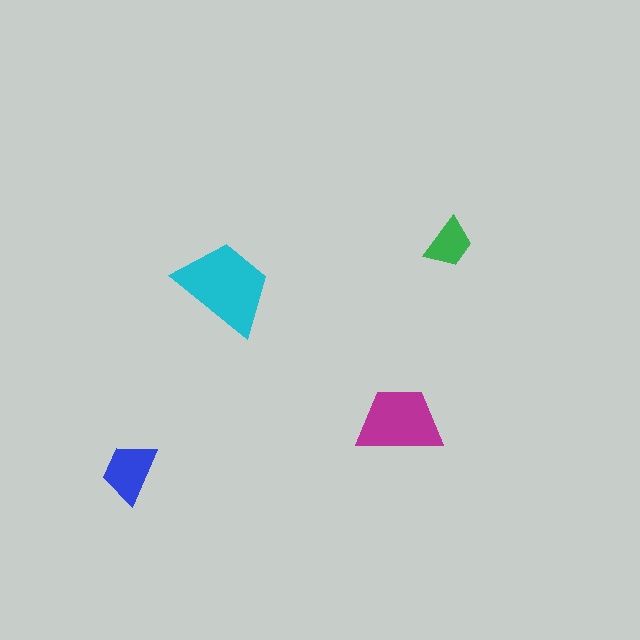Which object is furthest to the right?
The green trapezoid is rightmost.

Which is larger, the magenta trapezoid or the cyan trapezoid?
The cyan one.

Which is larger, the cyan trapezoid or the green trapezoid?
The cyan one.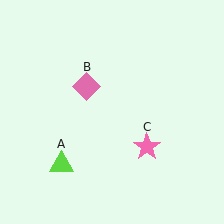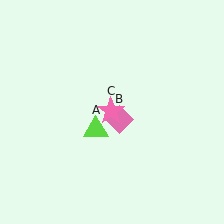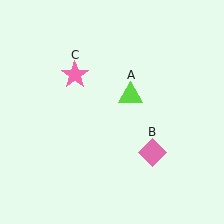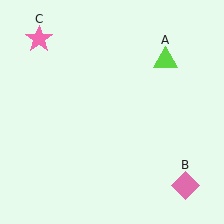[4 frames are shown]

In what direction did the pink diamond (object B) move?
The pink diamond (object B) moved down and to the right.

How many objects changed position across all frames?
3 objects changed position: lime triangle (object A), pink diamond (object B), pink star (object C).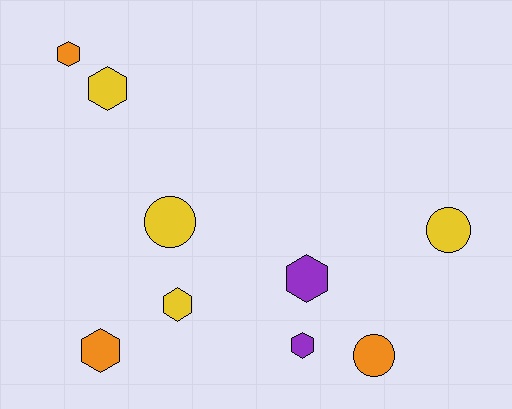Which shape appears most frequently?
Hexagon, with 6 objects.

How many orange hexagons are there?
There are 2 orange hexagons.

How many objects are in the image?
There are 9 objects.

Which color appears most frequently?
Yellow, with 4 objects.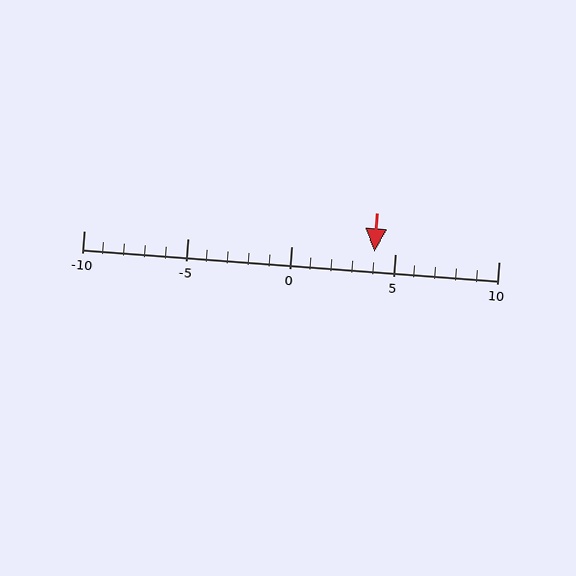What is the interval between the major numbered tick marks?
The major tick marks are spaced 5 units apart.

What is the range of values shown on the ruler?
The ruler shows values from -10 to 10.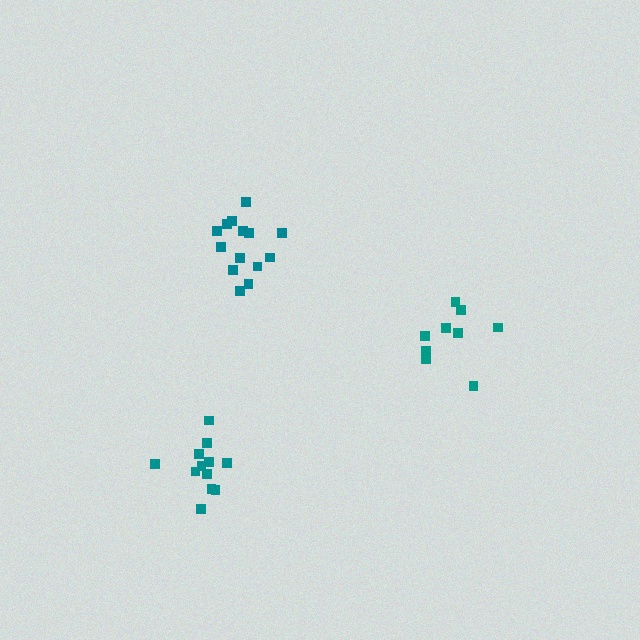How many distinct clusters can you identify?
There are 3 distinct clusters.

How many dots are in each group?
Group 1: 14 dots, Group 2: 12 dots, Group 3: 9 dots (35 total).